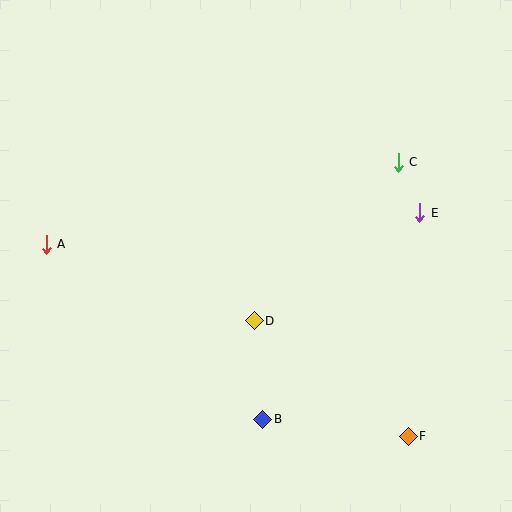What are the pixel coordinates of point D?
Point D is at (254, 321).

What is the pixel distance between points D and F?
The distance between D and F is 192 pixels.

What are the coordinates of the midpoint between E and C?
The midpoint between E and C is at (409, 187).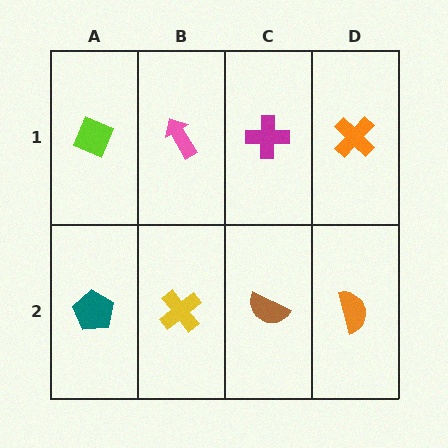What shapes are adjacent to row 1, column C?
A brown semicircle (row 2, column C), a pink arrow (row 1, column B), an orange cross (row 1, column D).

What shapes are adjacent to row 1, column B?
A yellow cross (row 2, column B), a lime diamond (row 1, column A), a magenta cross (row 1, column C).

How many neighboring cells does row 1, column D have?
2.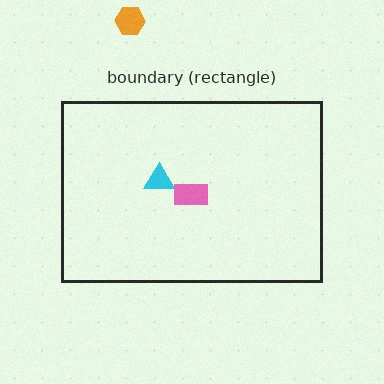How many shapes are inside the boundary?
2 inside, 1 outside.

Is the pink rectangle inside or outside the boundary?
Inside.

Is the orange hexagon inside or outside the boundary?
Outside.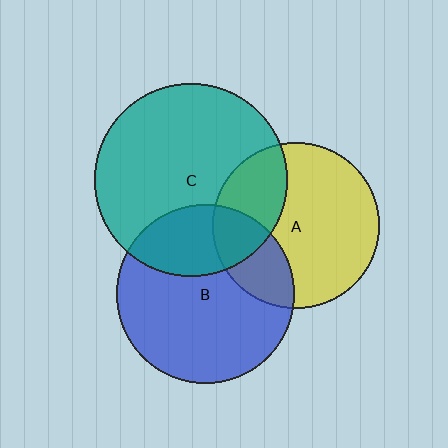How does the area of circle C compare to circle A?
Approximately 1.3 times.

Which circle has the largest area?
Circle C (teal).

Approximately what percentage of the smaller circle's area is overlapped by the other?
Approximately 25%.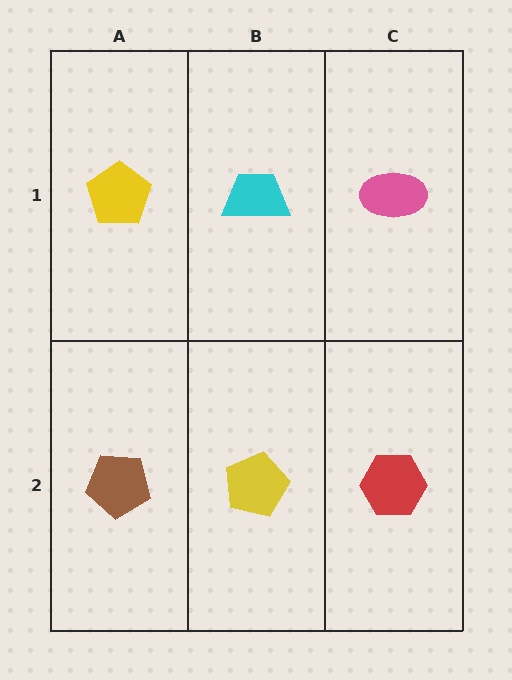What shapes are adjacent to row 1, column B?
A yellow pentagon (row 2, column B), a yellow pentagon (row 1, column A), a pink ellipse (row 1, column C).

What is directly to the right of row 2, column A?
A yellow pentagon.